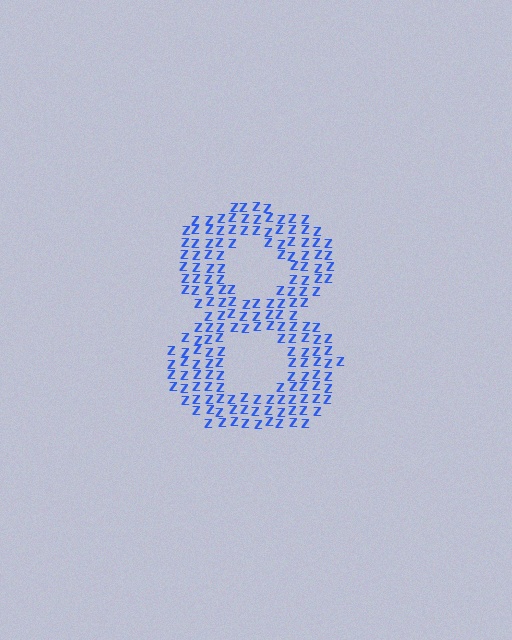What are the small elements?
The small elements are letter Z's.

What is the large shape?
The large shape is the digit 8.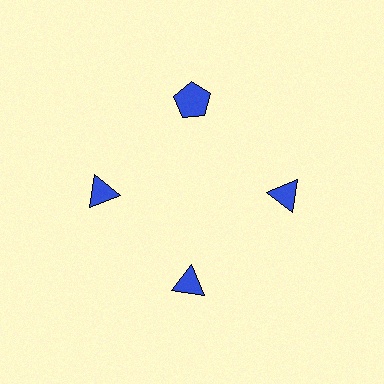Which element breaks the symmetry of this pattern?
The blue pentagon at roughly the 12 o'clock position breaks the symmetry. All other shapes are blue triangles.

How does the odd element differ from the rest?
It has a different shape: pentagon instead of triangle.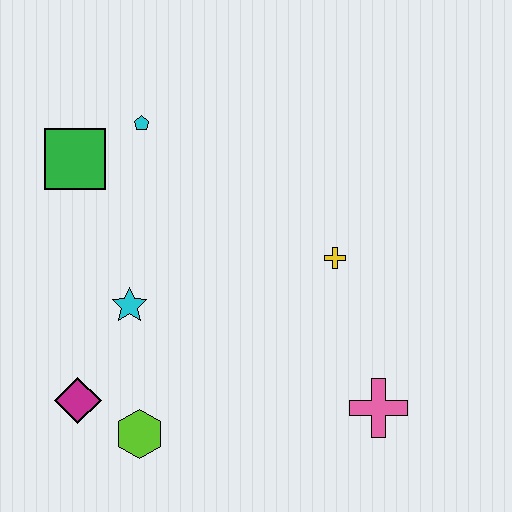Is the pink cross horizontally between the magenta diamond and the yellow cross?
No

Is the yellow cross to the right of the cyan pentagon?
Yes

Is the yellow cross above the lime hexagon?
Yes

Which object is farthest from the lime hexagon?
The cyan pentagon is farthest from the lime hexagon.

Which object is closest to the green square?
The cyan pentagon is closest to the green square.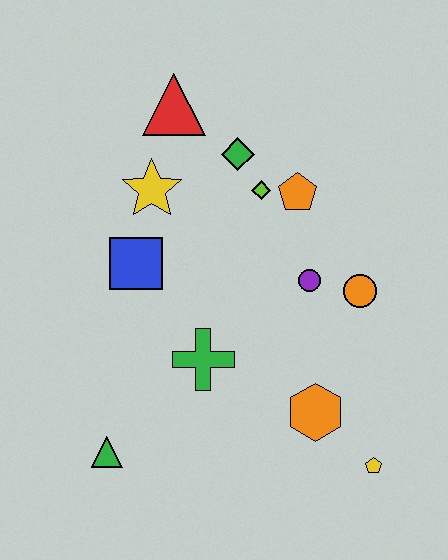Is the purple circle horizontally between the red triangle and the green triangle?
No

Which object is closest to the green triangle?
The green cross is closest to the green triangle.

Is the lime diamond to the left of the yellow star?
No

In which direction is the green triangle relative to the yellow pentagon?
The green triangle is to the left of the yellow pentagon.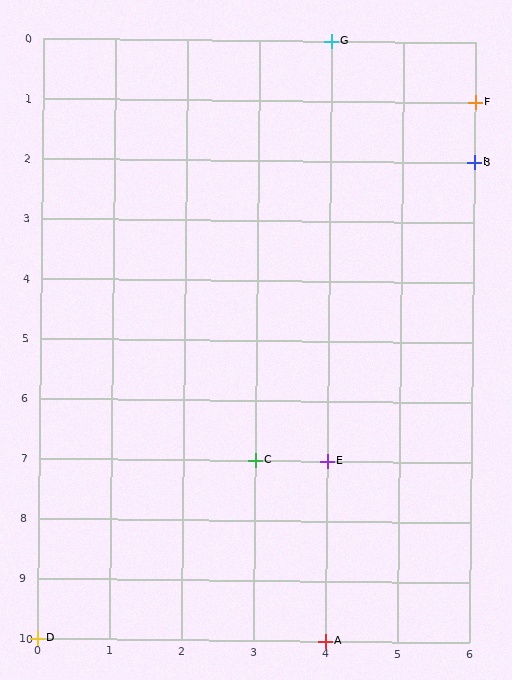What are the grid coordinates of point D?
Point D is at grid coordinates (0, 10).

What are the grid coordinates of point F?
Point F is at grid coordinates (6, 1).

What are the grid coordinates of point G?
Point G is at grid coordinates (4, 0).